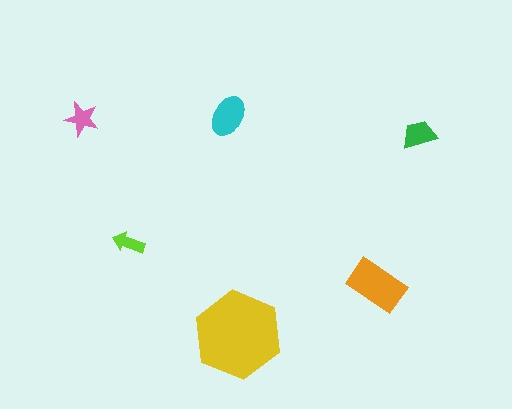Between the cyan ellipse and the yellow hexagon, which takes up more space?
The yellow hexagon.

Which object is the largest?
The yellow hexagon.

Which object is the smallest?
The lime arrow.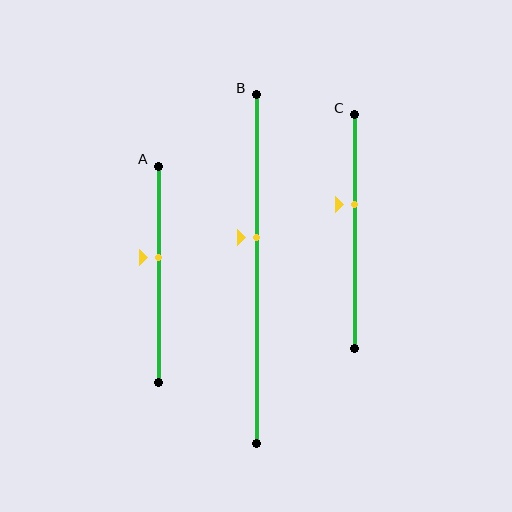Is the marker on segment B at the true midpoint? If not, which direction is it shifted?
No, the marker on segment B is shifted upward by about 9% of the segment length.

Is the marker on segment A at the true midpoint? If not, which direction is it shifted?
No, the marker on segment A is shifted upward by about 8% of the segment length.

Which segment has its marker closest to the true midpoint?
Segment A has its marker closest to the true midpoint.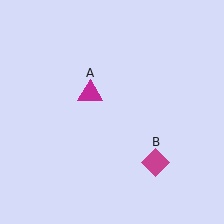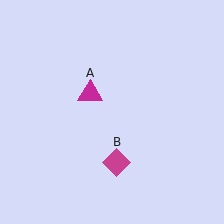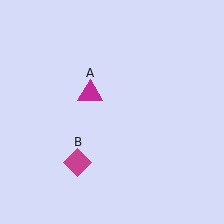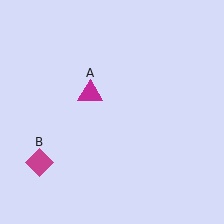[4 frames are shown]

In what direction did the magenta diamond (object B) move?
The magenta diamond (object B) moved left.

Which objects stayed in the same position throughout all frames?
Magenta triangle (object A) remained stationary.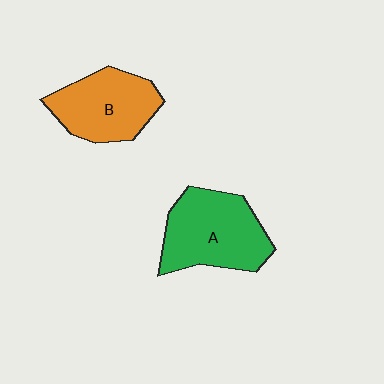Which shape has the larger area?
Shape A (green).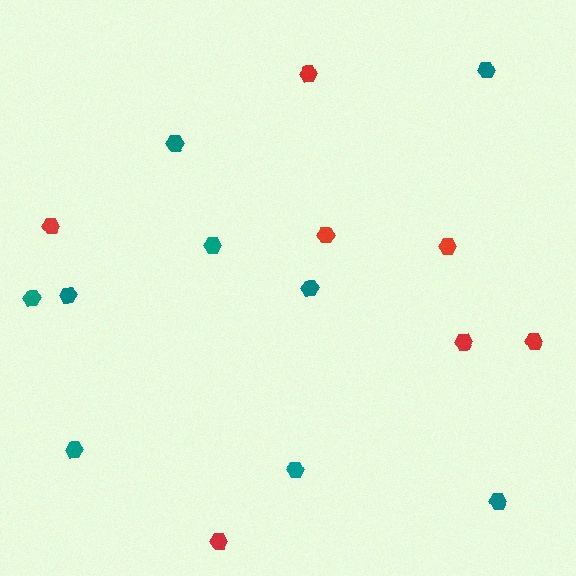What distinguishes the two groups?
There are 2 groups: one group of teal hexagons (9) and one group of red hexagons (7).